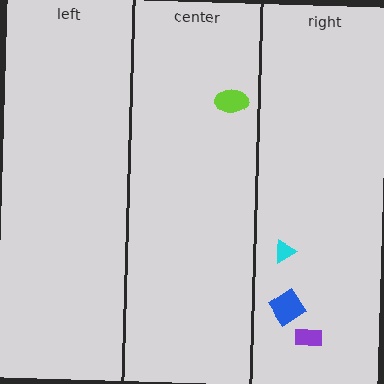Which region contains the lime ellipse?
The center region.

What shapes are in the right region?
The blue diamond, the purple rectangle, the cyan triangle.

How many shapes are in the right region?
3.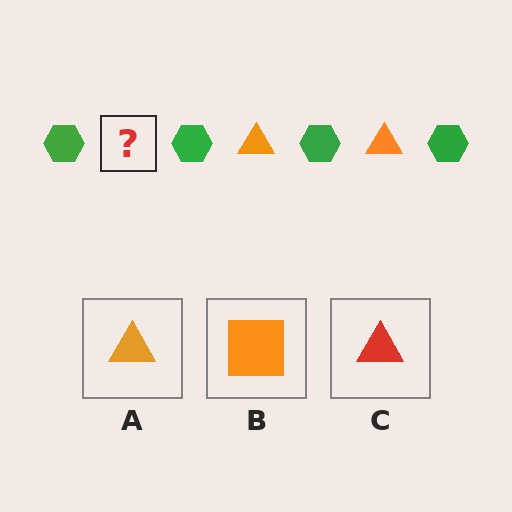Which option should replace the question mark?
Option A.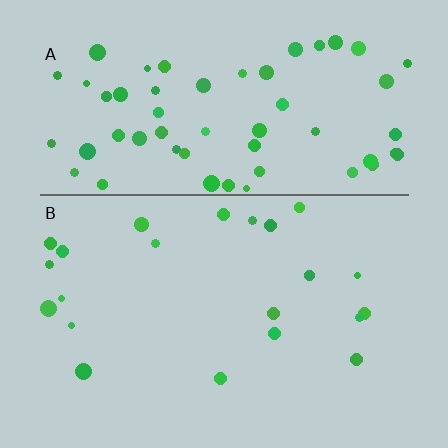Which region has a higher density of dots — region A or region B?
A (the top).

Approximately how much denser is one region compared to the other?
Approximately 2.8× — region A over region B.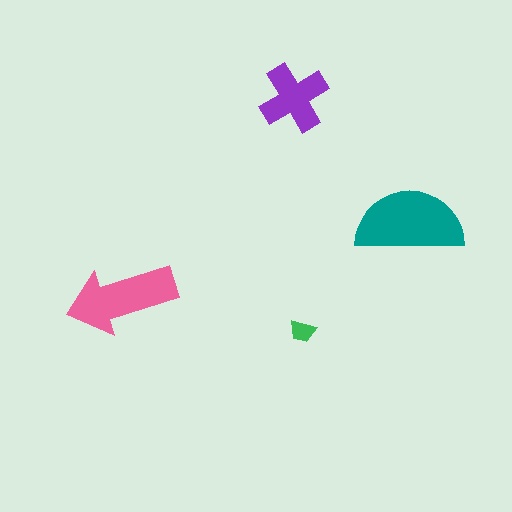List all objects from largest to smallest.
The teal semicircle, the pink arrow, the purple cross, the green trapezoid.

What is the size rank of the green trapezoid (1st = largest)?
4th.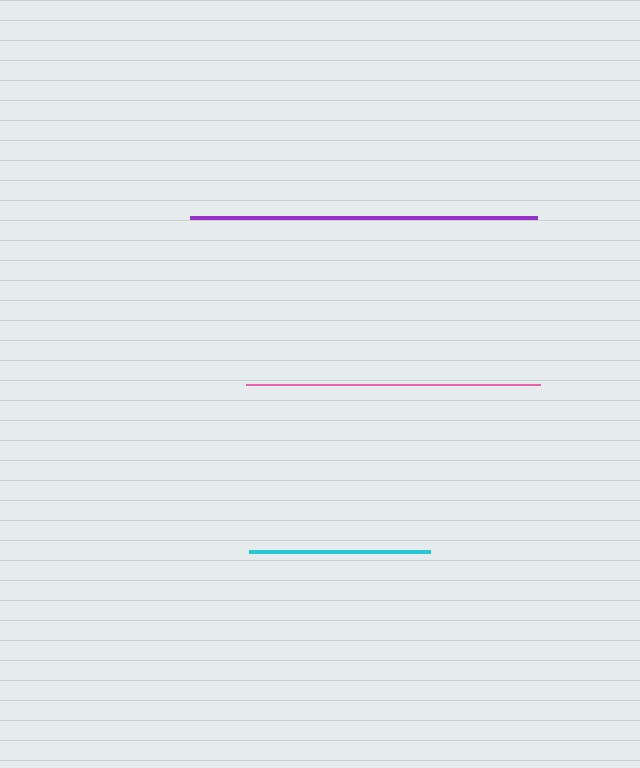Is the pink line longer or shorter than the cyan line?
The pink line is longer than the cyan line.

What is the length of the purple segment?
The purple segment is approximately 347 pixels long.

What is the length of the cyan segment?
The cyan segment is approximately 181 pixels long.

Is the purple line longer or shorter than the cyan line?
The purple line is longer than the cyan line.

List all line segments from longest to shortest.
From longest to shortest: purple, pink, cyan.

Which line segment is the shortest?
The cyan line is the shortest at approximately 181 pixels.